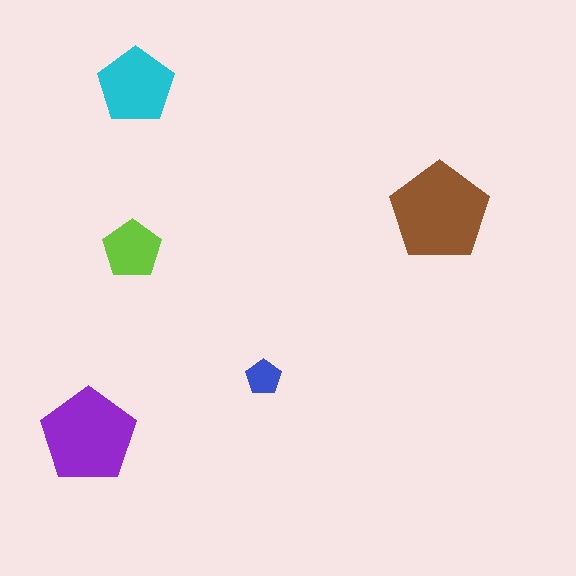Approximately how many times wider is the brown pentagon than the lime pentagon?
About 1.5 times wider.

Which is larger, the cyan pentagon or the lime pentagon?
The cyan one.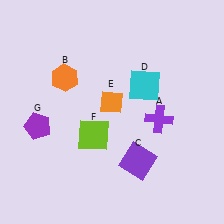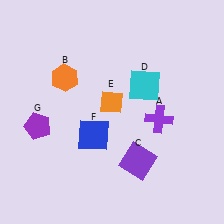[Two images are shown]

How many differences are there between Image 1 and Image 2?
There is 1 difference between the two images.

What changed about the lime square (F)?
In Image 1, F is lime. In Image 2, it changed to blue.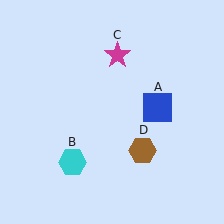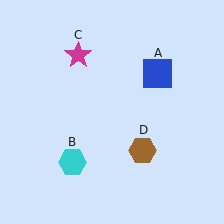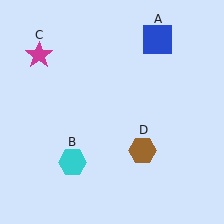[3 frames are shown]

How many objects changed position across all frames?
2 objects changed position: blue square (object A), magenta star (object C).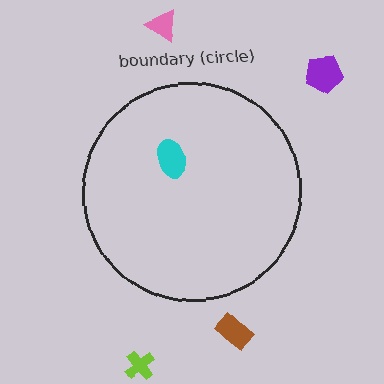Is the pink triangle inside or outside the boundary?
Outside.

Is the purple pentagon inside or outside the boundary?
Outside.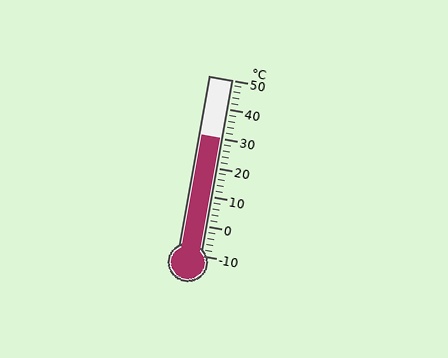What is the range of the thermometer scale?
The thermometer scale ranges from -10°C to 50°C.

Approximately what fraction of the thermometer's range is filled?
The thermometer is filled to approximately 65% of its range.